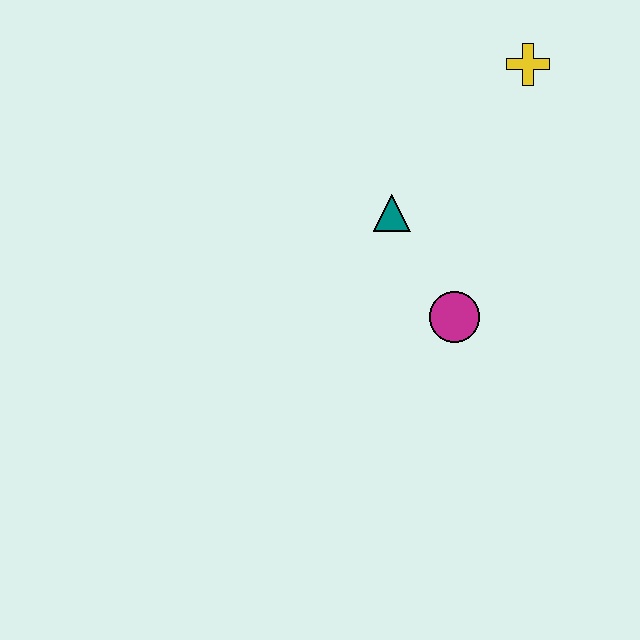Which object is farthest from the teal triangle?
The yellow cross is farthest from the teal triangle.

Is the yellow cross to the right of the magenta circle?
Yes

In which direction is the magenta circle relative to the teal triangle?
The magenta circle is below the teal triangle.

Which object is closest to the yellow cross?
The teal triangle is closest to the yellow cross.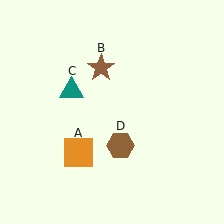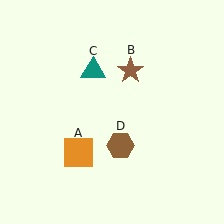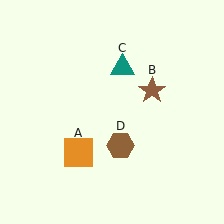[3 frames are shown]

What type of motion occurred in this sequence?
The brown star (object B), teal triangle (object C) rotated clockwise around the center of the scene.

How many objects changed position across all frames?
2 objects changed position: brown star (object B), teal triangle (object C).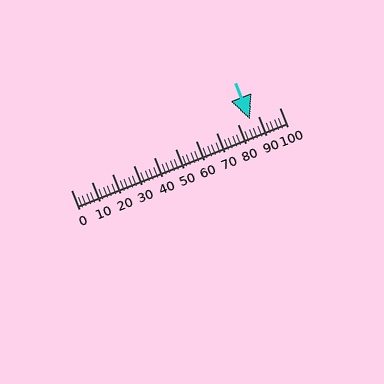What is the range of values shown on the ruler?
The ruler shows values from 0 to 100.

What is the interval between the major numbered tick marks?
The major tick marks are spaced 10 units apart.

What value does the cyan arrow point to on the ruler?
The cyan arrow points to approximately 86.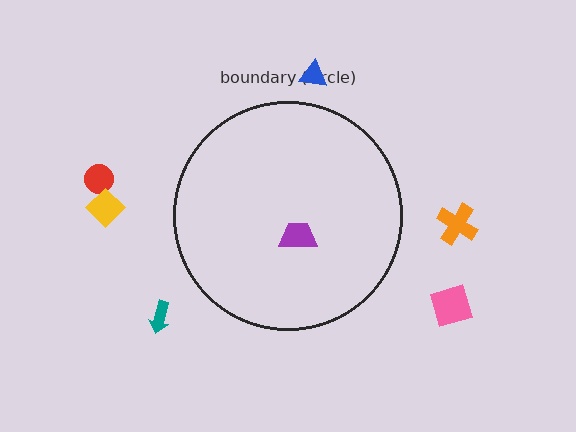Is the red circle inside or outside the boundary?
Outside.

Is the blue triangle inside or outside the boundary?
Outside.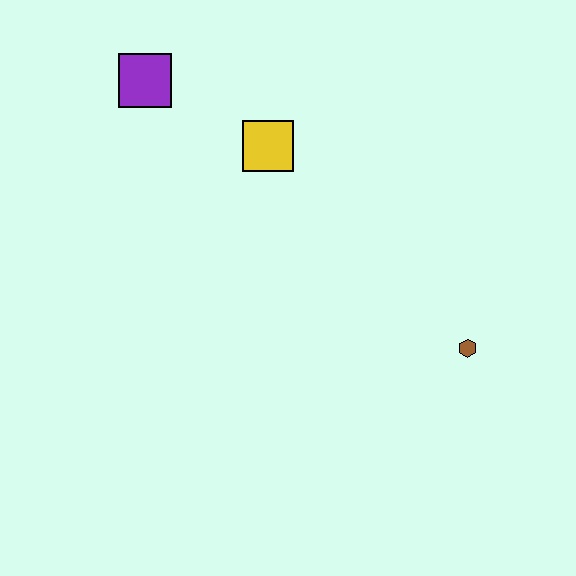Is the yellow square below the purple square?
Yes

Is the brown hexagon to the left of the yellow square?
No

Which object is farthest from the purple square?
The brown hexagon is farthest from the purple square.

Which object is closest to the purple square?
The yellow square is closest to the purple square.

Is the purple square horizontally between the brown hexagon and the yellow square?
No